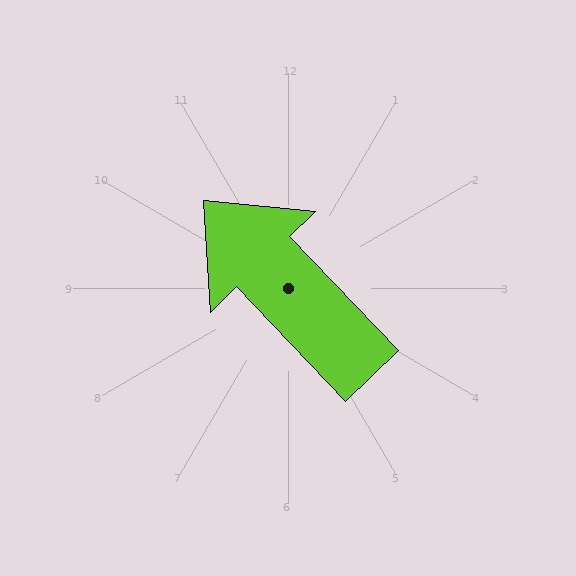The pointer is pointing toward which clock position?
Roughly 11 o'clock.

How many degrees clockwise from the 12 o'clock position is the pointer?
Approximately 316 degrees.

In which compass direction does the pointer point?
Northwest.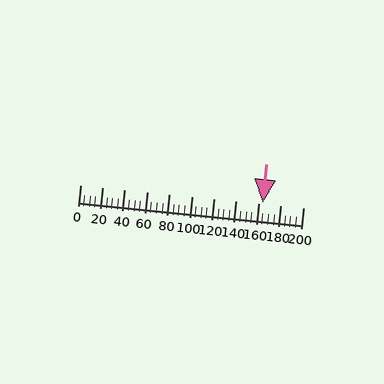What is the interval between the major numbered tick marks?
The major tick marks are spaced 20 units apart.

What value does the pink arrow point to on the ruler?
The pink arrow points to approximately 164.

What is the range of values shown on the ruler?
The ruler shows values from 0 to 200.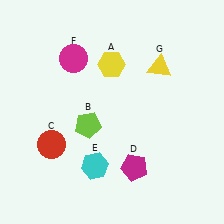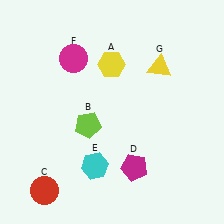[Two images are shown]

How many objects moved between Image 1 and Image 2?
1 object moved between the two images.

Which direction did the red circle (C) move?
The red circle (C) moved down.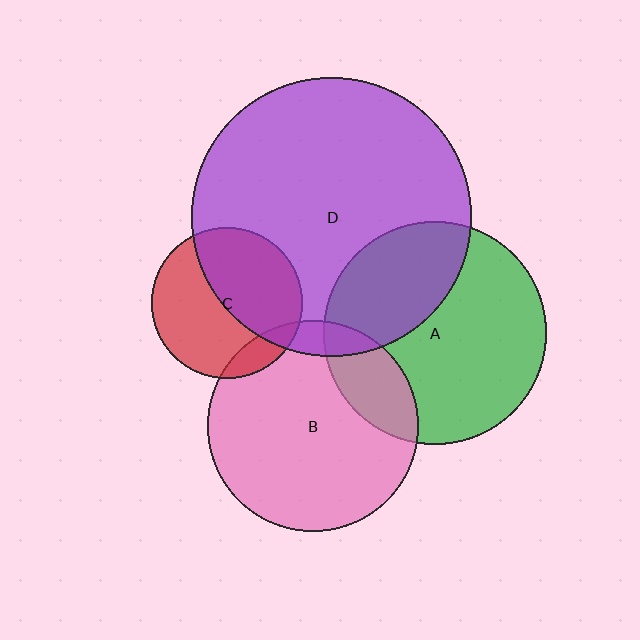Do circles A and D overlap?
Yes.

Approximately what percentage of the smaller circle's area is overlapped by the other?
Approximately 35%.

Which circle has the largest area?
Circle D (purple).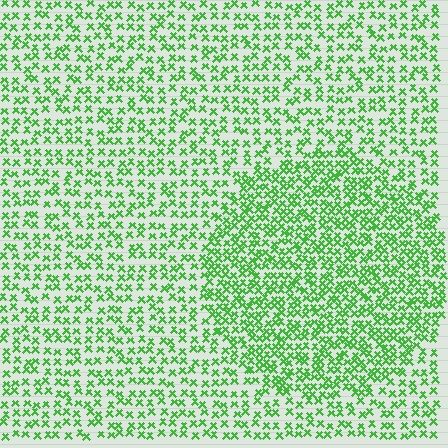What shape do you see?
I see a circle.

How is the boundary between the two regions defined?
The boundary is defined by a change in element density (approximately 1.7x ratio). All elements are the same color, size, and shape.